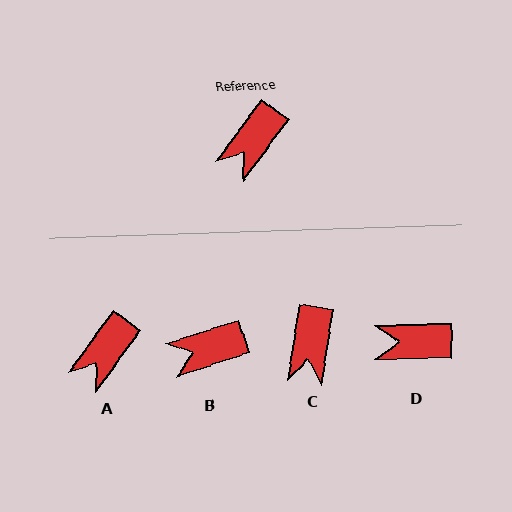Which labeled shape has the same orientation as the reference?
A.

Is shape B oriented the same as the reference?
No, it is off by about 36 degrees.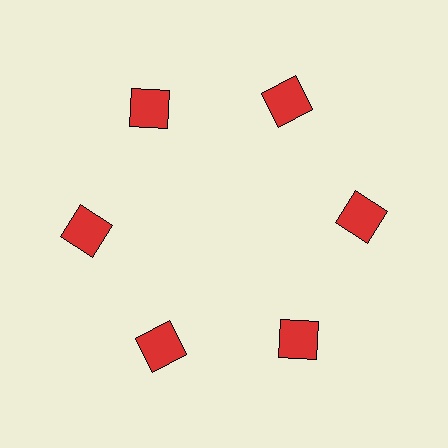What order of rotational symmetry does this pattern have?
This pattern has 6-fold rotational symmetry.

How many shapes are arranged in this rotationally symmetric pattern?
There are 6 shapes, arranged in 6 groups of 1.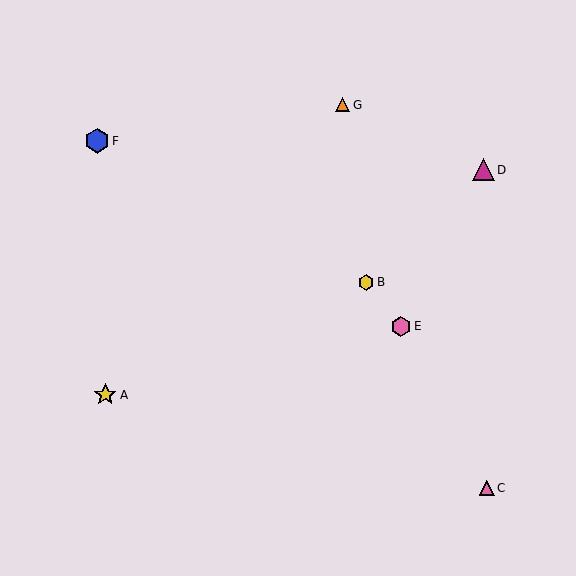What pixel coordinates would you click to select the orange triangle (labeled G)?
Click at (343, 105) to select the orange triangle G.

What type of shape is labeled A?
Shape A is a yellow star.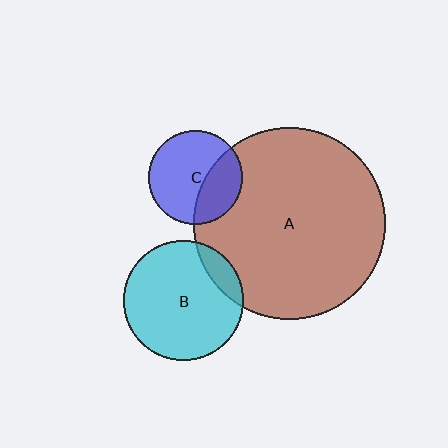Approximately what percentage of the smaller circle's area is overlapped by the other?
Approximately 10%.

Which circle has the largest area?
Circle A (brown).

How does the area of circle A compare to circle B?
Approximately 2.6 times.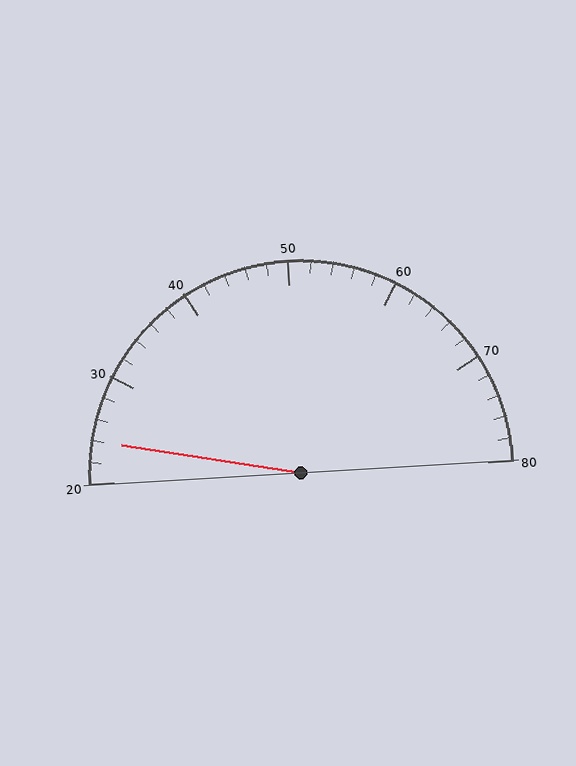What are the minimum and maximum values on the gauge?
The gauge ranges from 20 to 80.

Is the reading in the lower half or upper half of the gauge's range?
The reading is in the lower half of the range (20 to 80).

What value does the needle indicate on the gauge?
The needle indicates approximately 24.